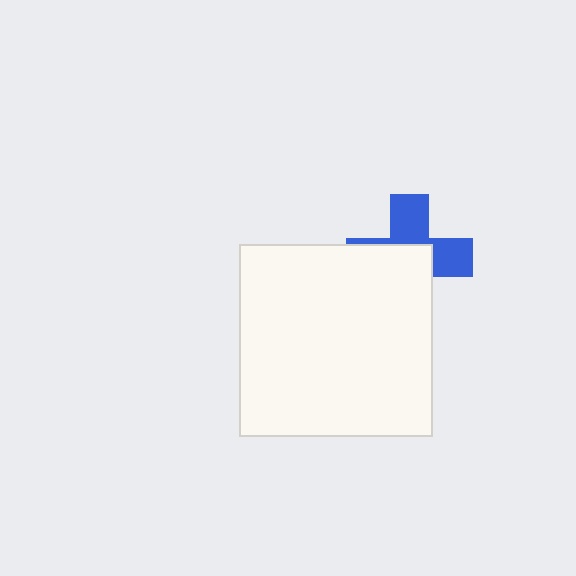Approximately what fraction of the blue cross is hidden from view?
Roughly 55% of the blue cross is hidden behind the white square.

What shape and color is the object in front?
The object in front is a white square.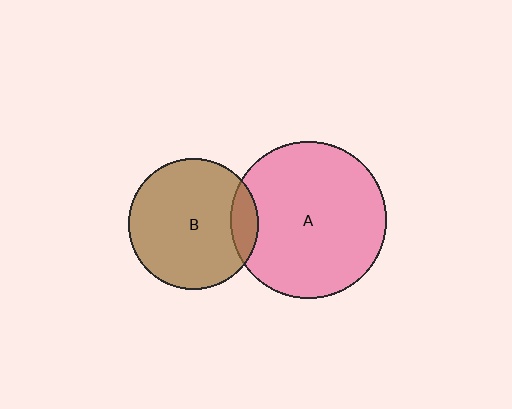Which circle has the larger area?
Circle A (pink).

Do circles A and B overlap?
Yes.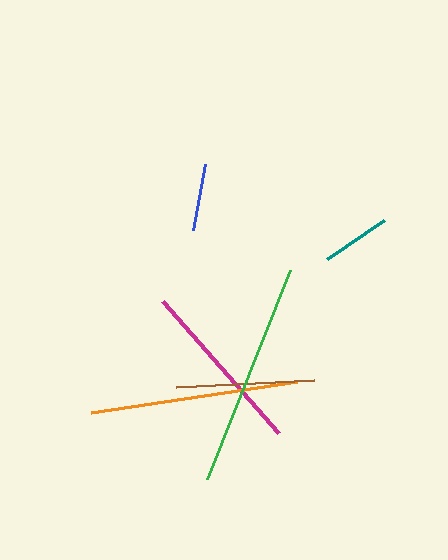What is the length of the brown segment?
The brown segment is approximately 138 pixels long.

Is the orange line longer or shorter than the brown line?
The orange line is longer than the brown line.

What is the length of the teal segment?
The teal segment is approximately 69 pixels long.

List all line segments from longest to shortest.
From longest to shortest: green, orange, magenta, brown, teal, blue.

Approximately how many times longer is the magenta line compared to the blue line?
The magenta line is approximately 2.6 times the length of the blue line.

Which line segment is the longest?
The green line is the longest at approximately 225 pixels.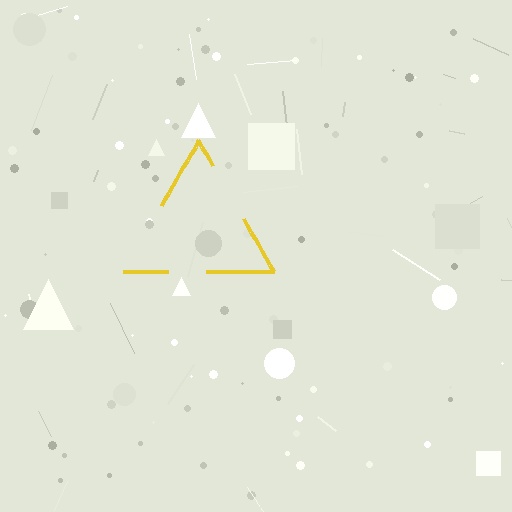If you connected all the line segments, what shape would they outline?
They would outline a triangle.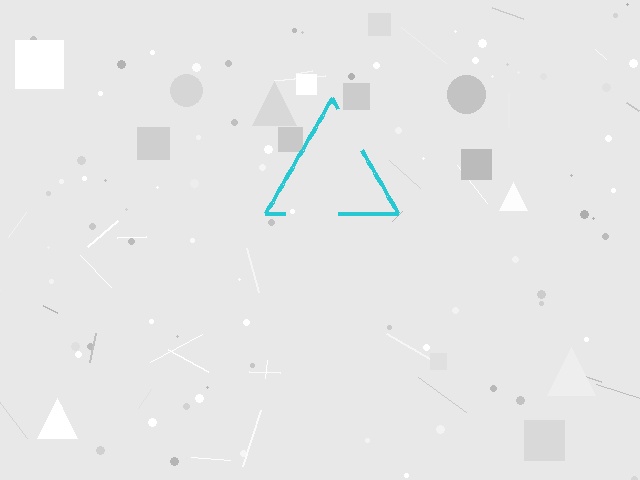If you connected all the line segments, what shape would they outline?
They would outline a triangle.